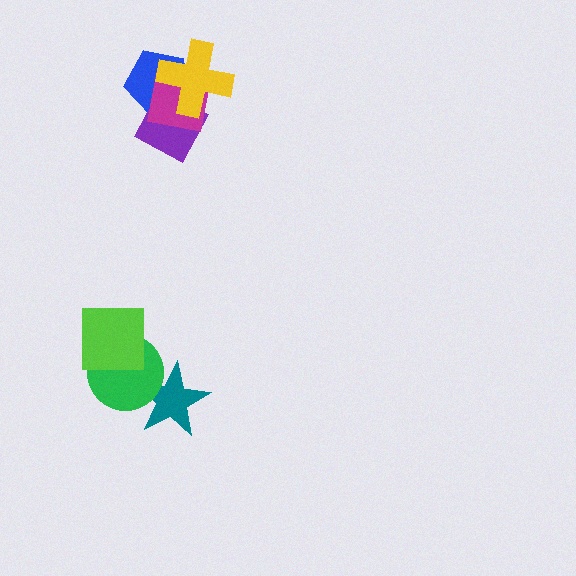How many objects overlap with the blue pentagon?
3 objects overlap with the blue pentagon.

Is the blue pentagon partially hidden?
Yes, it is partially covered by another shape.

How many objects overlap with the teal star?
1 object overlaps with the teal star.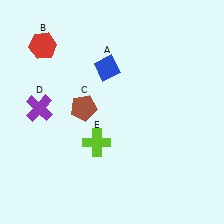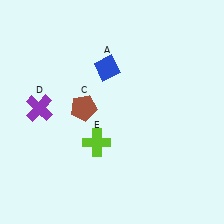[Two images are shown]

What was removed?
The red hexagon (B) was removed in Image 2.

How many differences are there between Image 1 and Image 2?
There is 1 difference between the two images.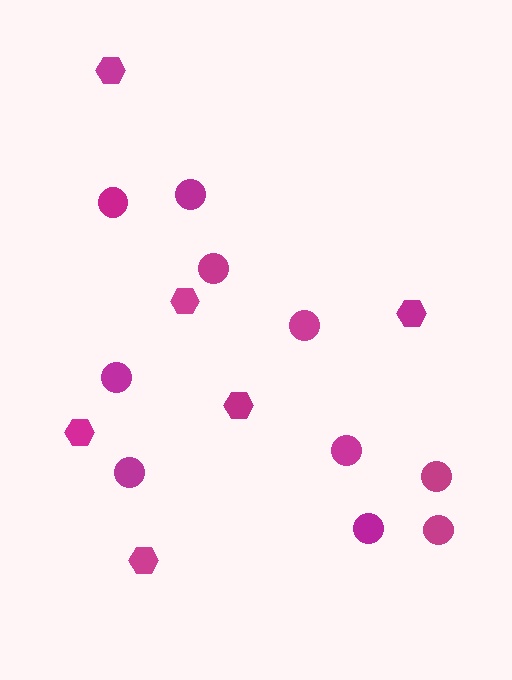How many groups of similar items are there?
There are 2 groups: one group of circles (10) and one group of hexagons (6).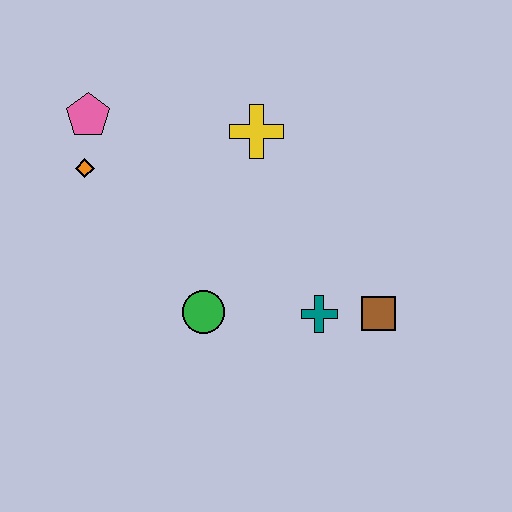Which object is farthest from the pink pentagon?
The brown square is farthest from the pink pentagon.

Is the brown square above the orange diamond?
No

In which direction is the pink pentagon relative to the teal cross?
The pink pentagon is to the left of the teal cross.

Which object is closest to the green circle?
The teal cross is closest to the green circle.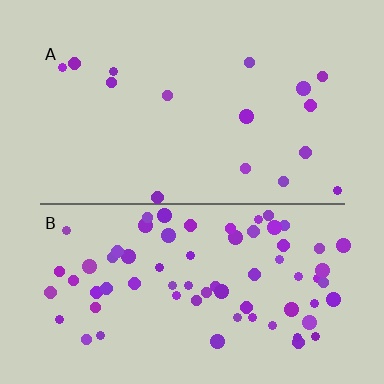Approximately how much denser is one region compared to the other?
Approximately 4.6× — region B over region A.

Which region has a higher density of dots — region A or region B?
B (the bottom).